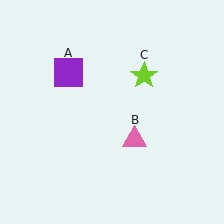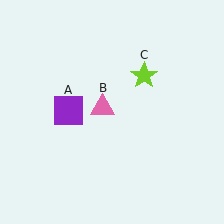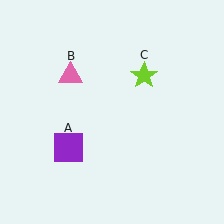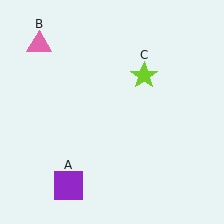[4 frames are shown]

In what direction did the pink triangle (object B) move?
The pink triangle (object B) moved up and to the left.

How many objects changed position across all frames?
2 objects changed position: purple square (object A), pink triangle (object B).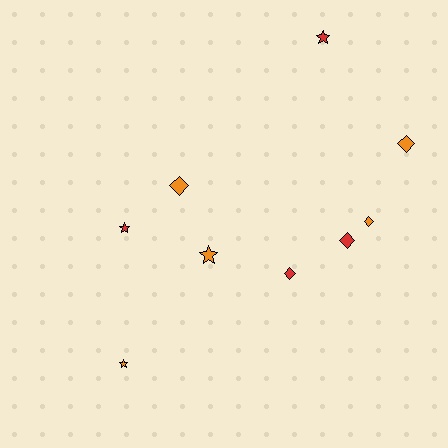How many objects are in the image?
There are 9 objects.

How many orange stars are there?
There are 2 orange stars.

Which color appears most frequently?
Orange, with 5 objects.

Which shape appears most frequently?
Diamond, with 5 objects.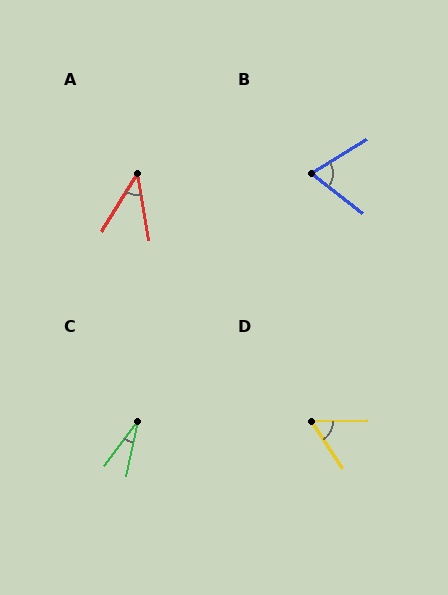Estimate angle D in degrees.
Approximately 57 degrees.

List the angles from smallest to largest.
C (25°), A (42°), D (57°), B (69°).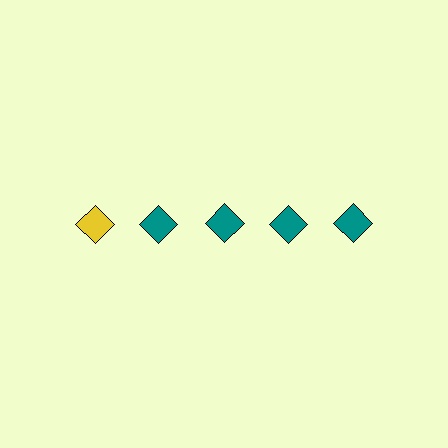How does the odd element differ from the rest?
It has a different color: yellow instead of teal.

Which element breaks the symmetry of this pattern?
The yellow diamond in the top row, leftmost column breaks the symmetry. All other shapes are teal diamonds.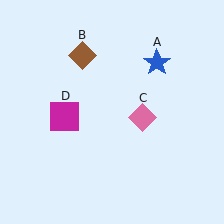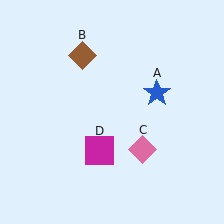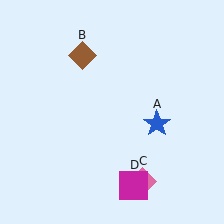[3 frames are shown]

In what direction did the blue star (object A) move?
The blue star (object A) moved down.